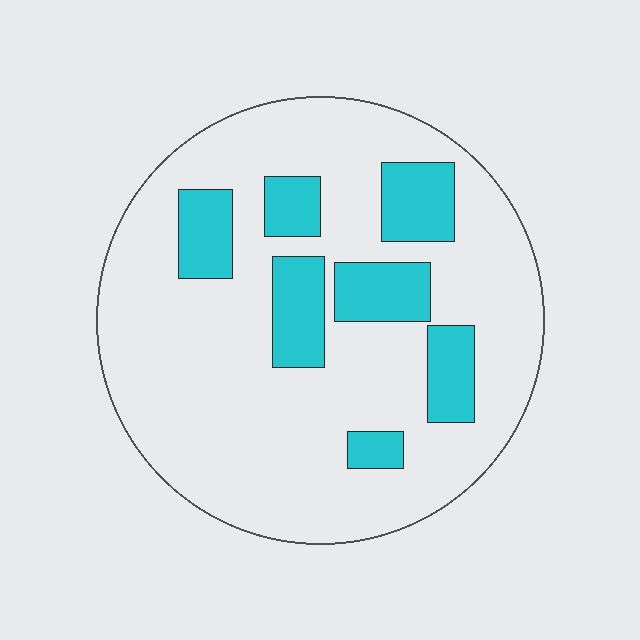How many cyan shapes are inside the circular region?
7.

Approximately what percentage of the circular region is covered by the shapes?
Approximately 20%.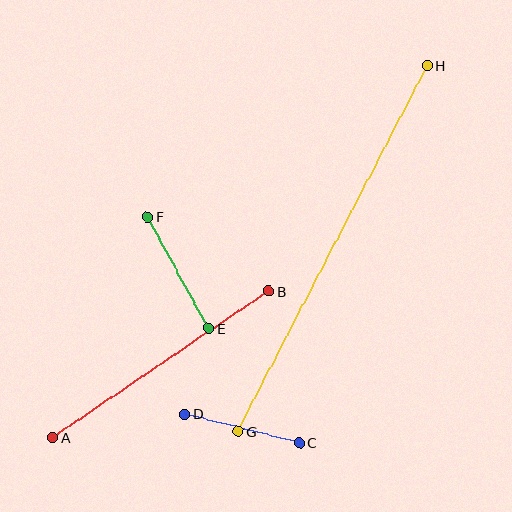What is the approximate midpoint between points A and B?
The midpoint is at approximately (161, 364) pixels.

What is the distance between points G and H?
The distance is approximately 411 pixels.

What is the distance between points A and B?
The distance is approximately 260 pixels.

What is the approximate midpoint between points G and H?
The midpoint is at approximately (333, 248) pixels.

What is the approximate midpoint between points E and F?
The midpoint is at approximately (178, 273) pixels.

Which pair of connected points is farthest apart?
Points G and H are farthest apart.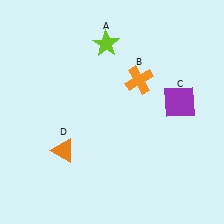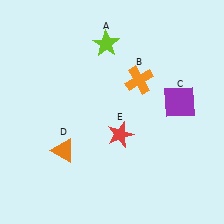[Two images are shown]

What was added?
A red star (E) was added in Image 2.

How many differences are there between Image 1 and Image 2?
There is 1 difference between the two images.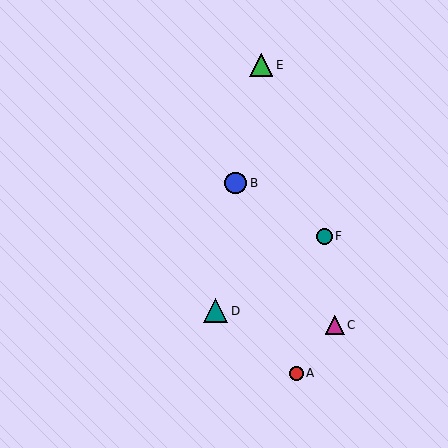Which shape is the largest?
The teal triangle (labeled D) is the largest.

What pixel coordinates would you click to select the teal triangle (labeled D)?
Click at (216, 311) to select the teal triangle D.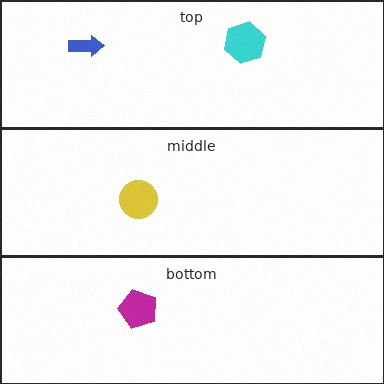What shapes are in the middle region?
The yellow circle.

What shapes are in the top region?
The blue arrow, the cyan hexagon.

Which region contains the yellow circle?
The middle region.